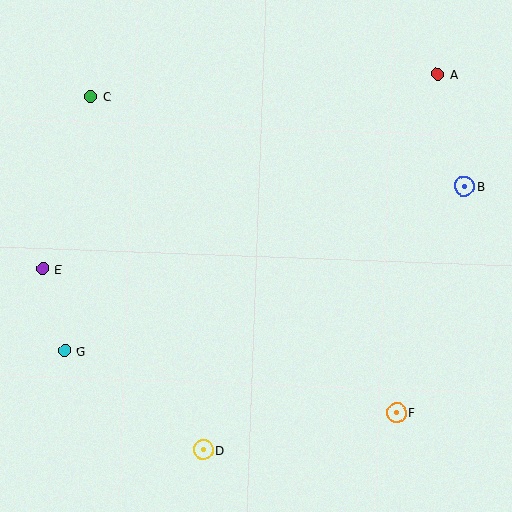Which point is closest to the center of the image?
Point D at (203, 450) is closest to the center.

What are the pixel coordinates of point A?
Point A is at (438, 74).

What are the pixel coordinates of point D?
Point D is at (203, 450).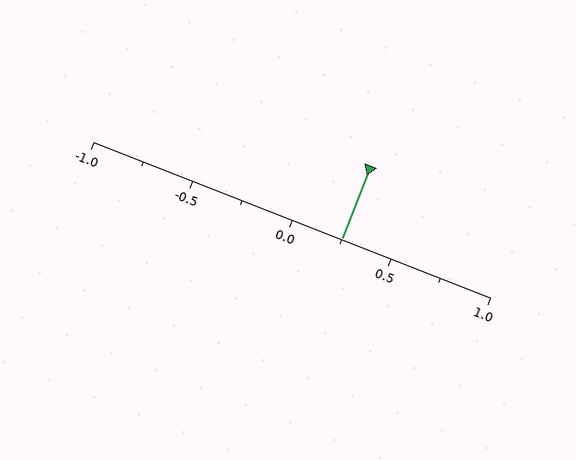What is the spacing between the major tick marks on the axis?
The major ticks are spaced 0.5 apart.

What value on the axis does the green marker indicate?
The marker indicates approximately 0.25.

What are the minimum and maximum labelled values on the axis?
The axis runs from -1.0 to 1.0.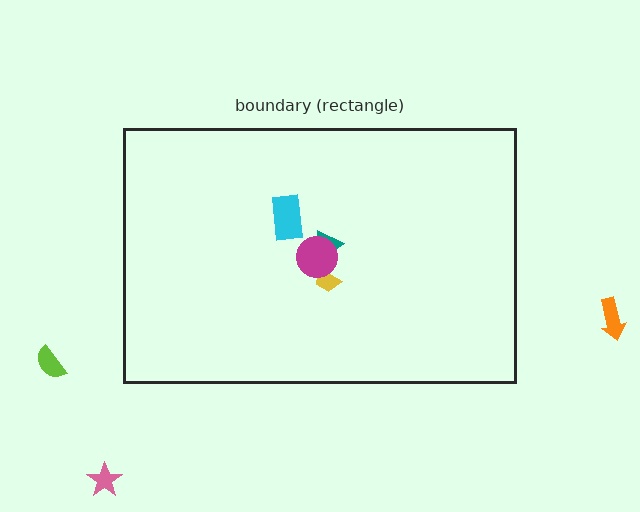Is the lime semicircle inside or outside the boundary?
Outside.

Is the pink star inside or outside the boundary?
Outside.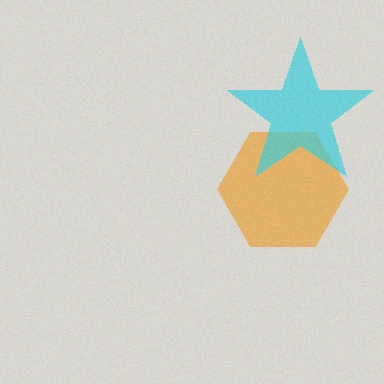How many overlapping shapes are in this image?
There are 2 overlapping shapes in the image.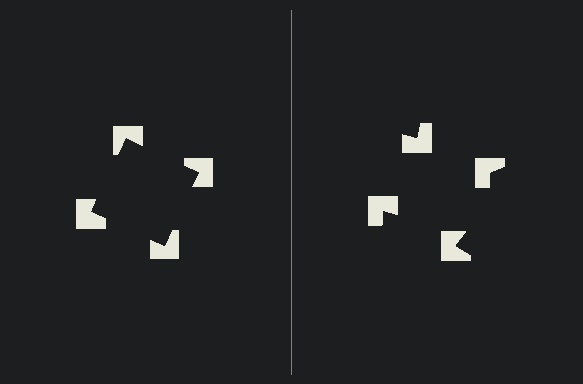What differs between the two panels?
The notched squares are positioned identically on both sides; only the wedge orientations differ. On the left they align to a square; on the right they are misaligned.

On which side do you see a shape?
An illusory square appears on the left side. On the right side the wedge cuts are rotated, so no coherent shape forms.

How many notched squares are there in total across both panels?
8 — 4 on each side.